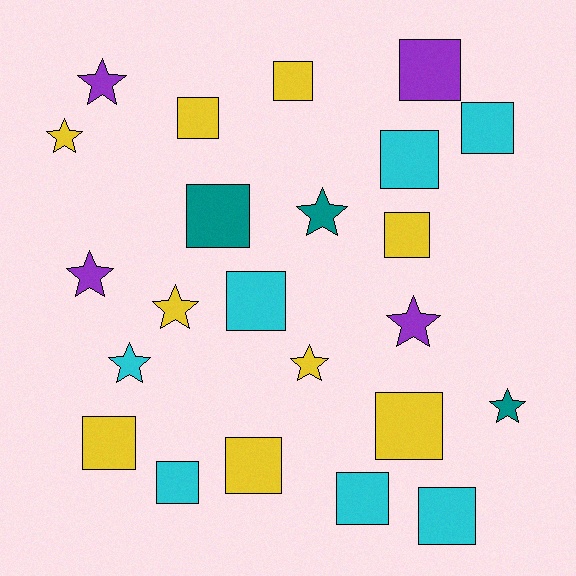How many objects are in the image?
There are 23 objects.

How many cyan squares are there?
There are 6 cyan squares.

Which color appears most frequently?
Yellow, with 9 objects.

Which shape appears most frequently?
Square, with 14 objects.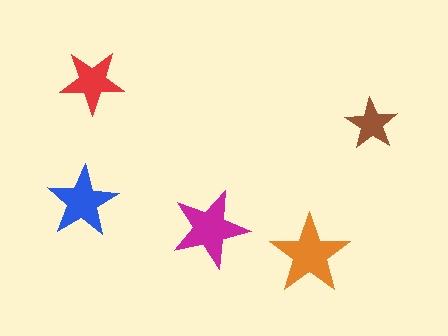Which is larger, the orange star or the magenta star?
The orange one.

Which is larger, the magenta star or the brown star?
The magenta one.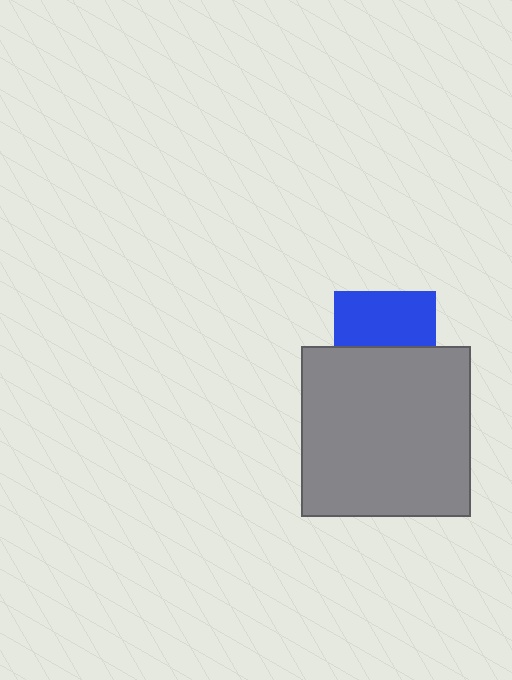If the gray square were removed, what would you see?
You would see the complete blue square.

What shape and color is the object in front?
The object in front is a gray square.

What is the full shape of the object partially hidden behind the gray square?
The partially hidden object is a blue square.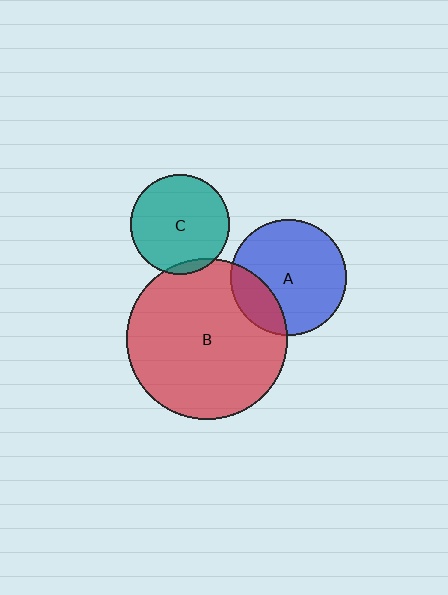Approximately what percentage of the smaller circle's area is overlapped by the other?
Approximately 20%.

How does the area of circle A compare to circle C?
Approximately 1.4 times.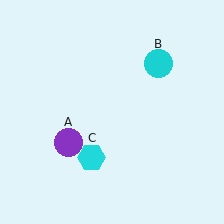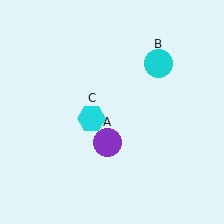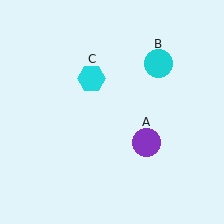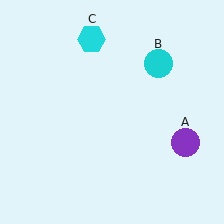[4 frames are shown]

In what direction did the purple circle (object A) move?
The purple circle (object A) moved right.